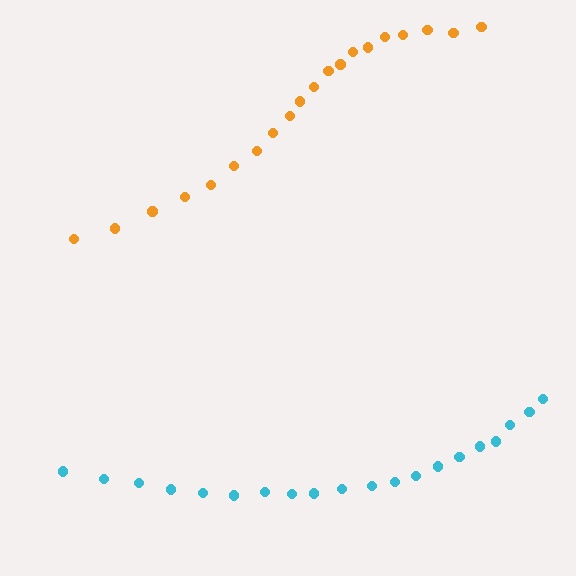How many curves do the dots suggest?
There are 2 distinct paths.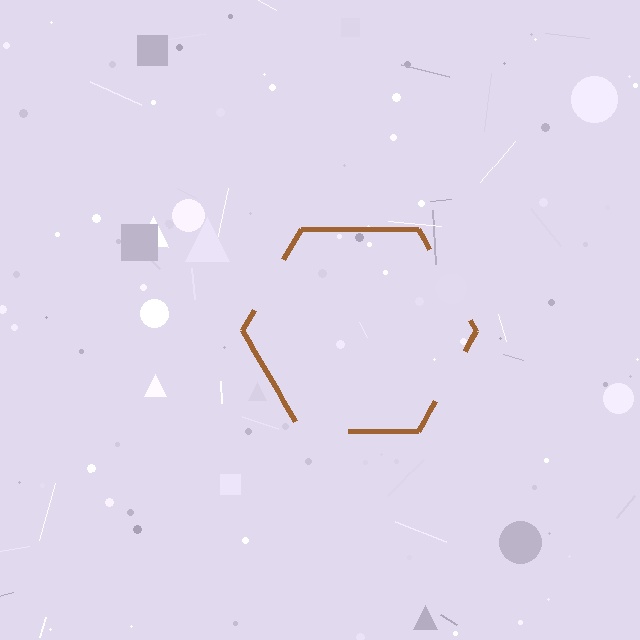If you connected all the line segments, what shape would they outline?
They would outline a hexagon.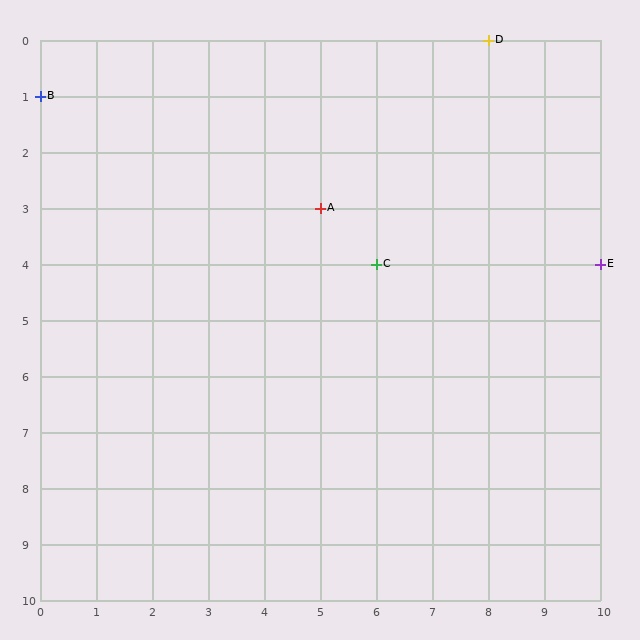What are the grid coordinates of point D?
Point D is at grid coordinates (8, 0).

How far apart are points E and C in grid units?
Points E and C are 4 columns apart.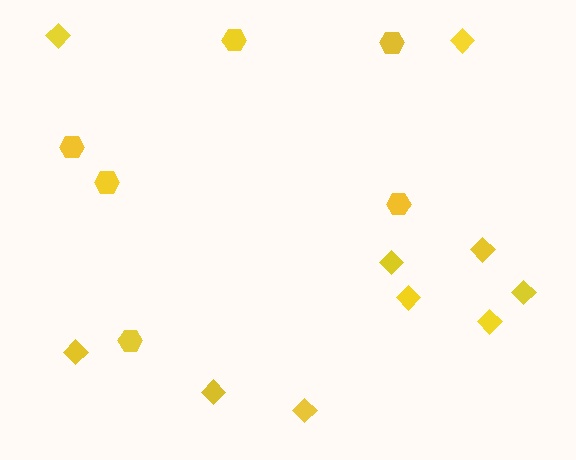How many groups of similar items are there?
There are 2 groups: one group of diamonds (10) and one group of hexagons (6).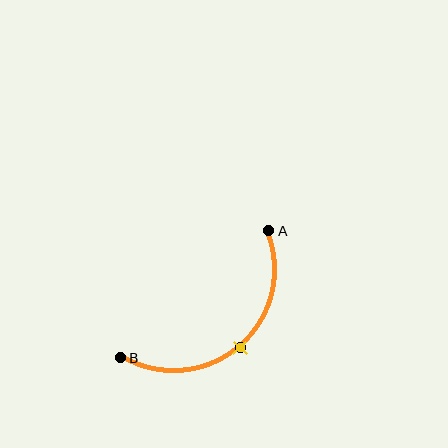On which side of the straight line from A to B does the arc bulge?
The arc bulges below and to the right of the straight line connecting A and B.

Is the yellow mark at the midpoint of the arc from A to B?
Yes. The yellow mark lies on the arc at equal arc-length from both A and B — it is the arc midpoint.